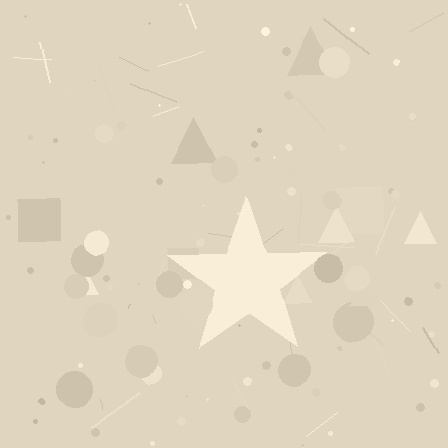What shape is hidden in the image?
A star is hidden in the image.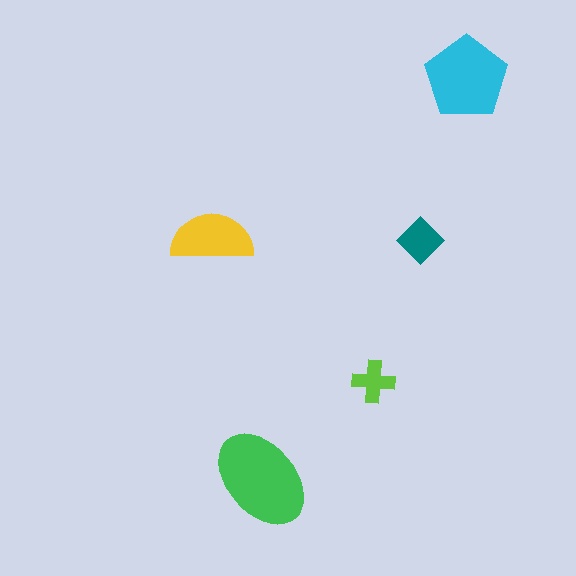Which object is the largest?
The green ellipse.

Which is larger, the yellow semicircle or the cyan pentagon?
The cyan pentagon.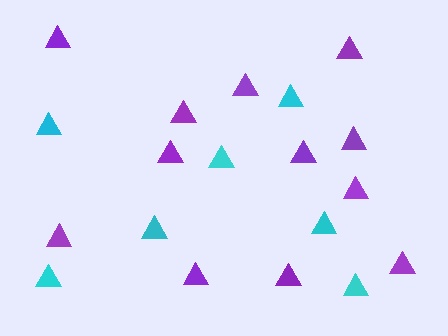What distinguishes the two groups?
There are 2 groups: one group of cyan triangles (7) and one group of purple triangles (12).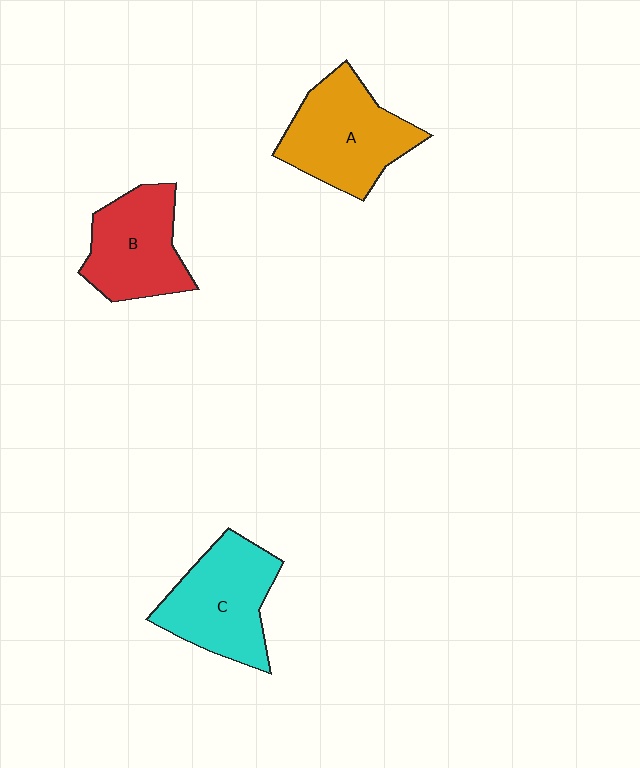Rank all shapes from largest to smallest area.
From largest to smallest: A (orange), C (cyan), B (red).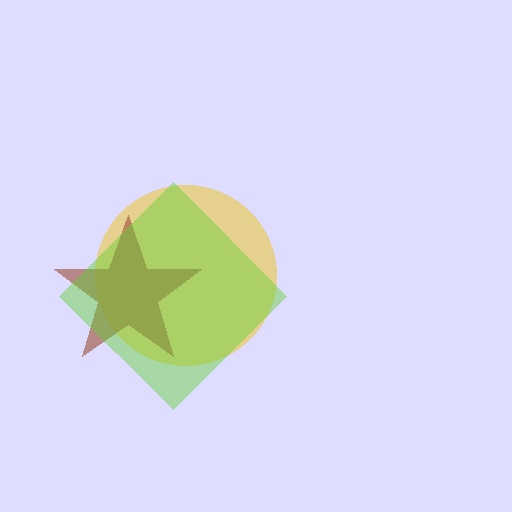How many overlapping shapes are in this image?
There are 3 overlapping shapes in the image.